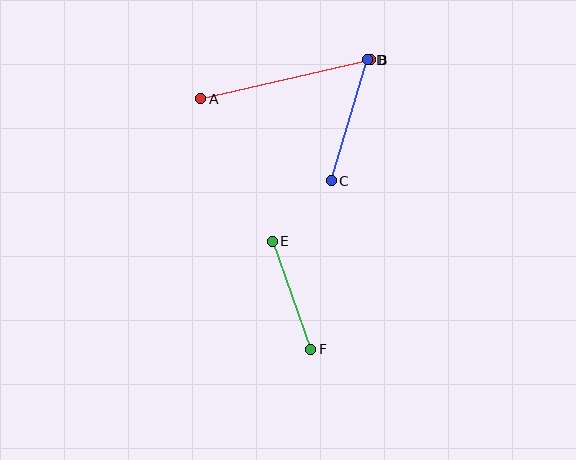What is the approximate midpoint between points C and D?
The midpoint is at approximately (349, 120) pixels.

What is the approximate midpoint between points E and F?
The midpoint is at approximately (291, 295) pixels.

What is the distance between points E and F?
The distance is approximately 115 pixels.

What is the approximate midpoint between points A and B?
The midpoint is at approximately (286, 79) pixels.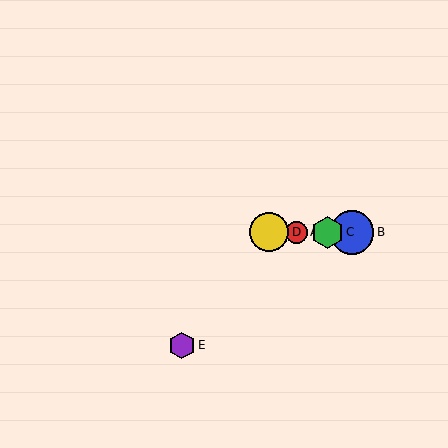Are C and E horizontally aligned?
No, C is at y≈232 and E is at y≈345.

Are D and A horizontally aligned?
Yes, both are at y≈232.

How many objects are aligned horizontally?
4 objects (A, B, C, D) are aligned horizontally.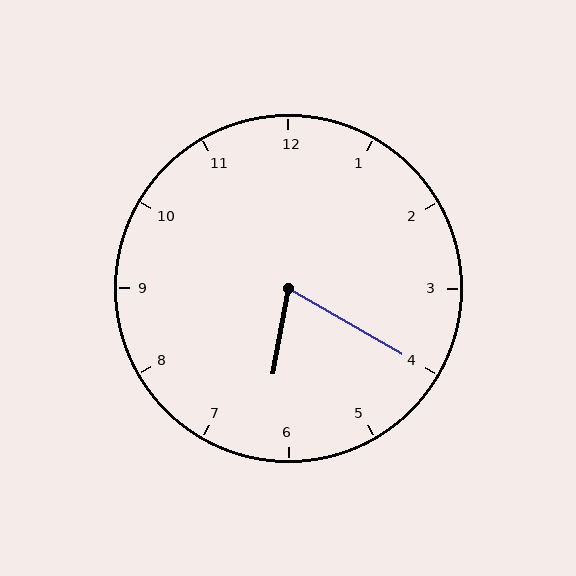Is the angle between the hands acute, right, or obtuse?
It is acute.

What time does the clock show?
6:20.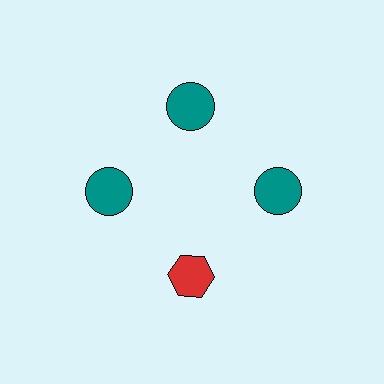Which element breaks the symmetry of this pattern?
The red hexagon at roughly the 6 o'clock position breaks the symmetry. All other shapes are teal circles.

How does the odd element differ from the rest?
It differs in both color (red instead of teal) and shape (hexagon instead of circle).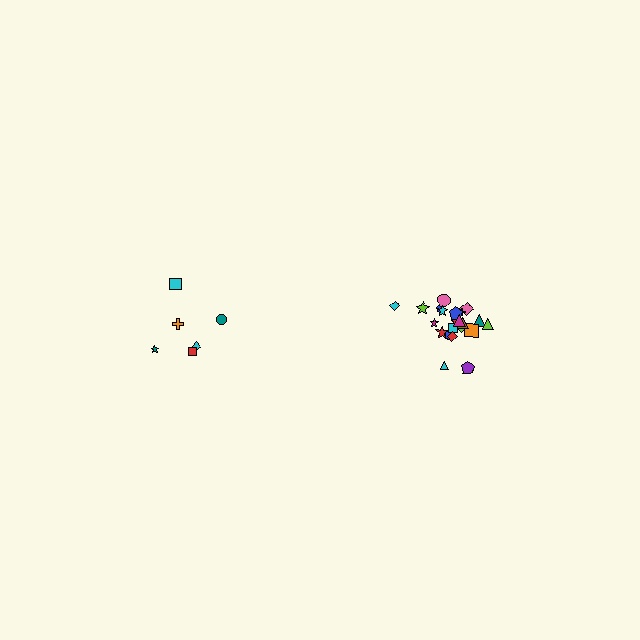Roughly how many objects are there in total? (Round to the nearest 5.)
Roughly 30 objects in total.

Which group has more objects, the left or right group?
The right group.